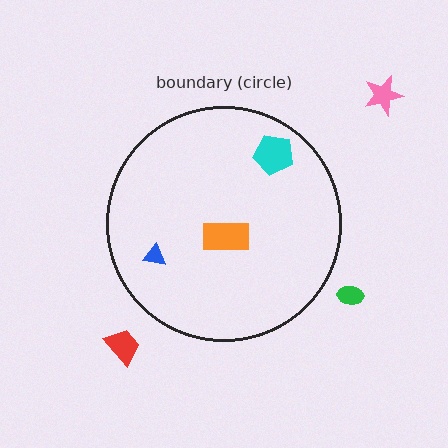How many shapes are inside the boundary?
3 inside, 3 outside.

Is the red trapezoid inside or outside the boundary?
Outside.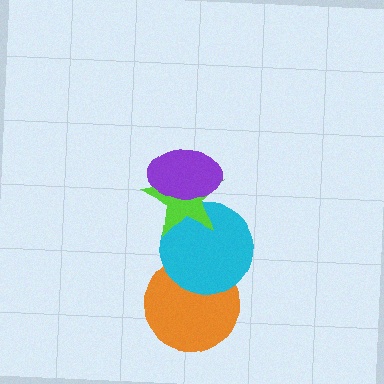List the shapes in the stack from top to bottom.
From top to bottom: the purple ellipse, the lime star, the cyan circle, the orange circle.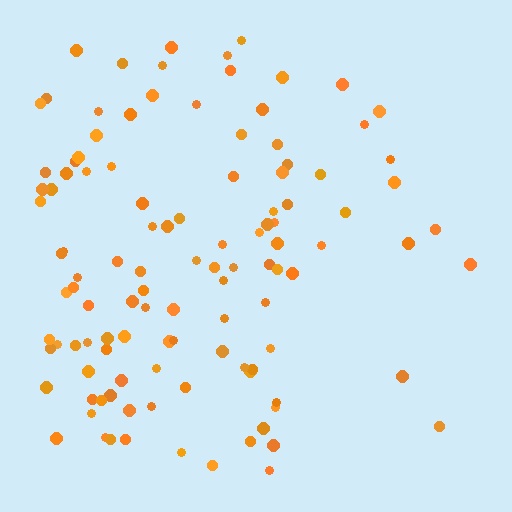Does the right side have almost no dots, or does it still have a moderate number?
Still a moderate number, just noticeably fewer than the left.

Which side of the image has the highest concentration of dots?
The left.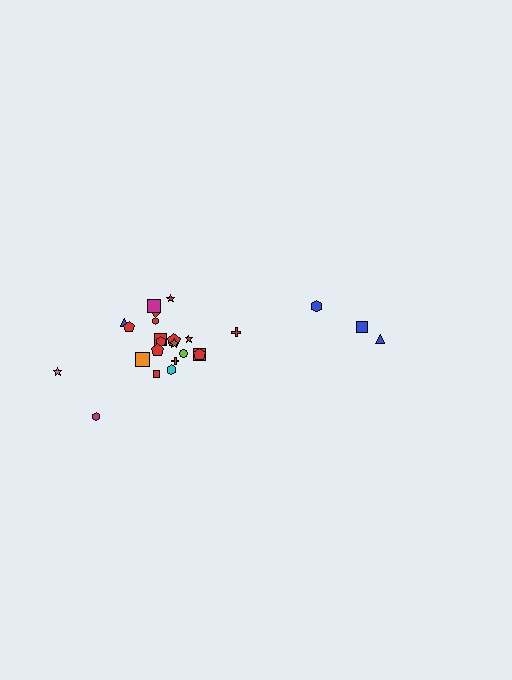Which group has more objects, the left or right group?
The left group.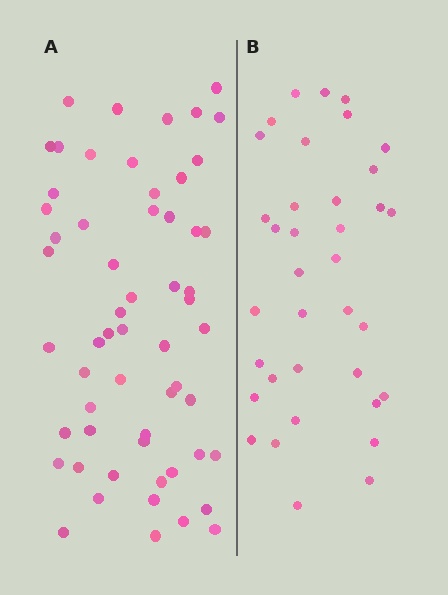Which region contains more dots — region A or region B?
Region A (the left region) has more dots.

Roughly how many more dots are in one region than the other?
Region A has approximately 20 more dots than region B.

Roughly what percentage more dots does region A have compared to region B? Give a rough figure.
About 60% more.